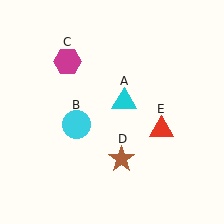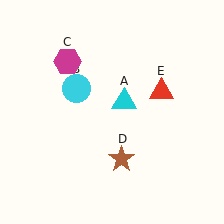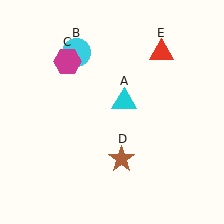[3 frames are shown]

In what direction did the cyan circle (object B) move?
The cyan circle (object B) moved up.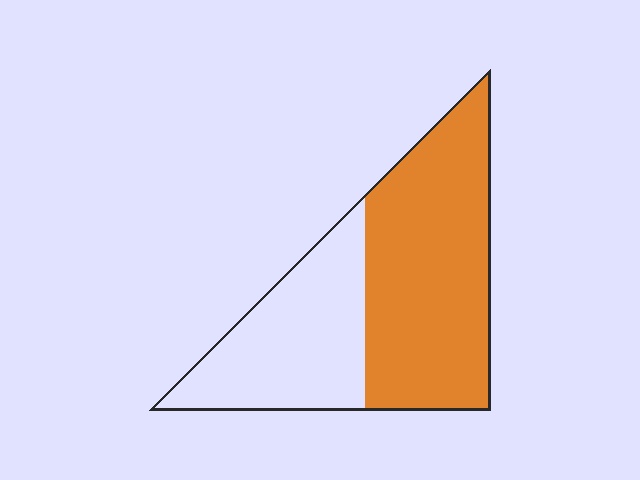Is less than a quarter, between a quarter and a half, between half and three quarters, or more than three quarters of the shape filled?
Between half and three quarters.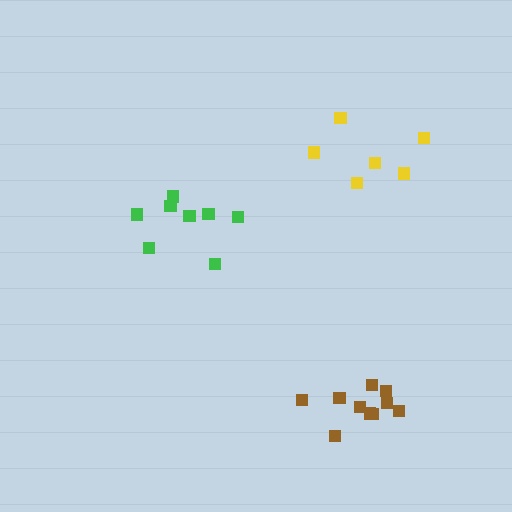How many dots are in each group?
Group 1: 8 dots, Group 2: 10 dots, Group 3: 6 dots (24 total).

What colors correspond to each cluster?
The clusters are colored: green, brown, yellow.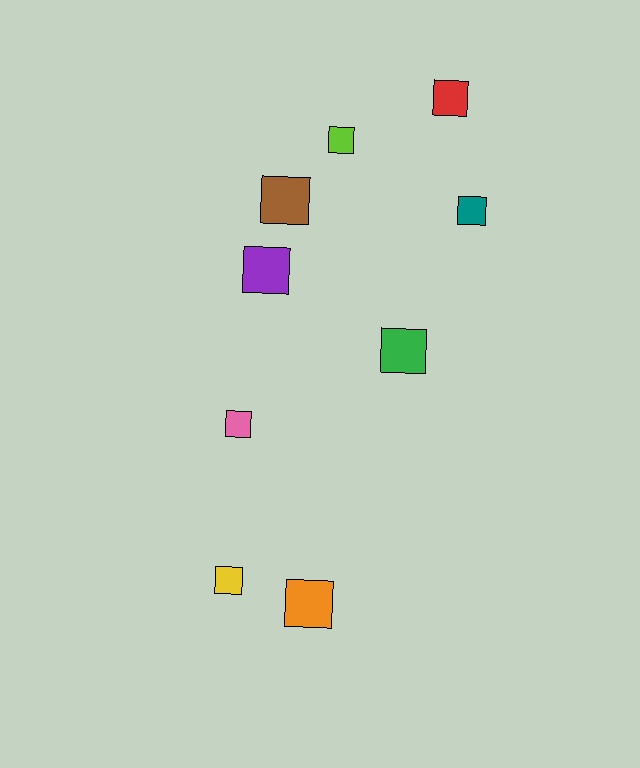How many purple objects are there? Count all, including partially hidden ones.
There is 1 purple object.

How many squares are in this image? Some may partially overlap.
There are 9 squares.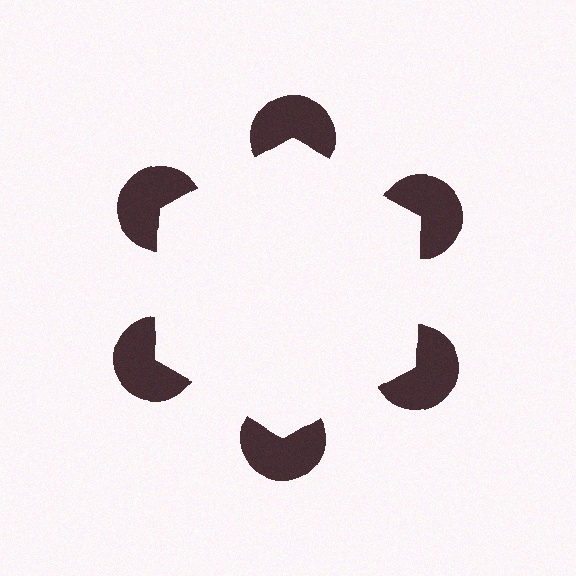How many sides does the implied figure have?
6 sides.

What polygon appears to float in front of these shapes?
An illusory hexagon — its edges are inferred from the aligned wedge cuts in the pac-man discs, not physically drawn.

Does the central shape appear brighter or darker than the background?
It typically appears slightly brighter than the background, even though no actual brightness change is drawn.